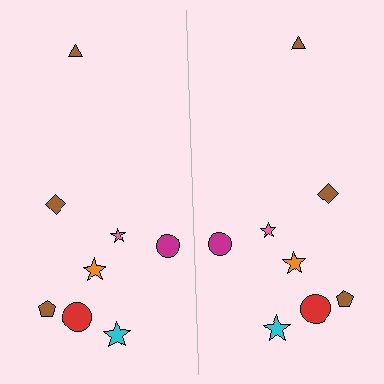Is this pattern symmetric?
Yes, this pattern has bilateral (reflection) symmetry.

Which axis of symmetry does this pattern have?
The pattern has a vertical axis of symmetry running through the center of the image.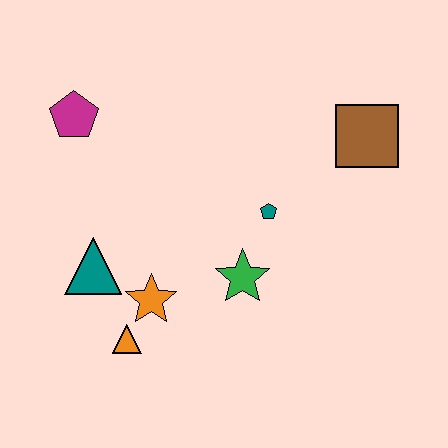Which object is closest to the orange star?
The orange triangle is closest to the orange star.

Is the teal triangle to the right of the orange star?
No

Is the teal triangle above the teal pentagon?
No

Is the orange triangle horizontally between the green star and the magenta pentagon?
Yes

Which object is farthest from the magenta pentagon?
The brown square is farthest from the magenta pentagon.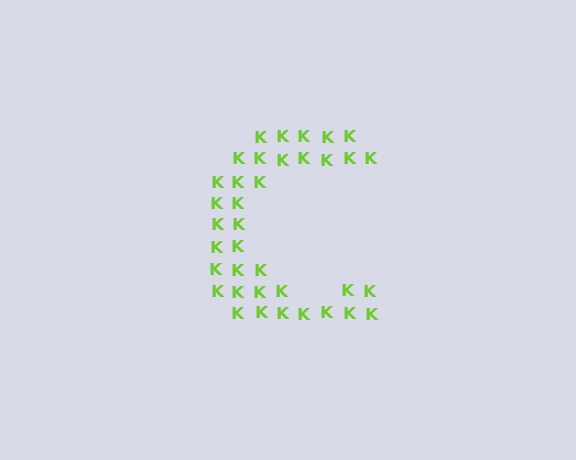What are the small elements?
The small elements are letter K's.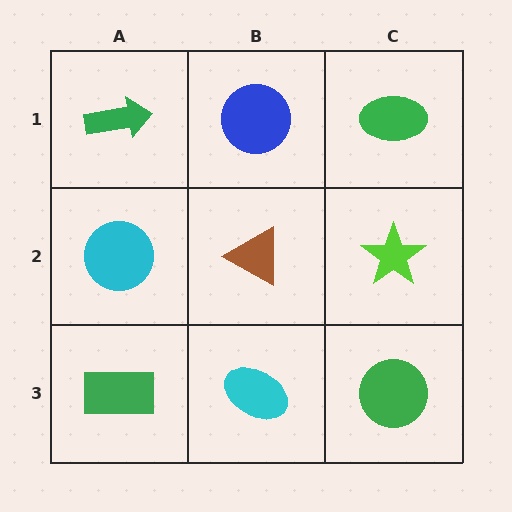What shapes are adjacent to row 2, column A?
A green arrow (row 1, column A), a green rectangle (row 3, column A), a brown triangle (row 2, column B).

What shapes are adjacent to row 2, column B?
A blue circle (row 1, column B), a cyan ellipse (row 3, column B), a cyan circle (row 2, column A), a lime star (row 2, column C).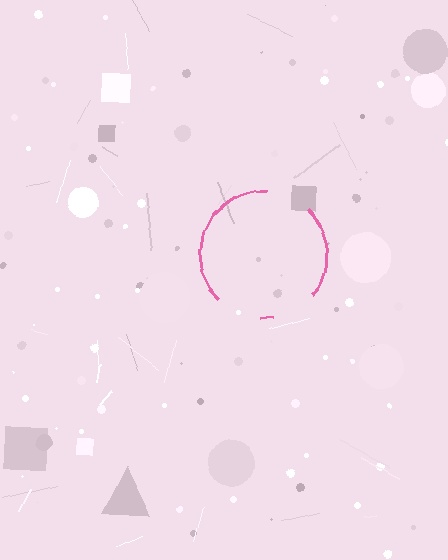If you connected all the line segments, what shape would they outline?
They would outline a circle.